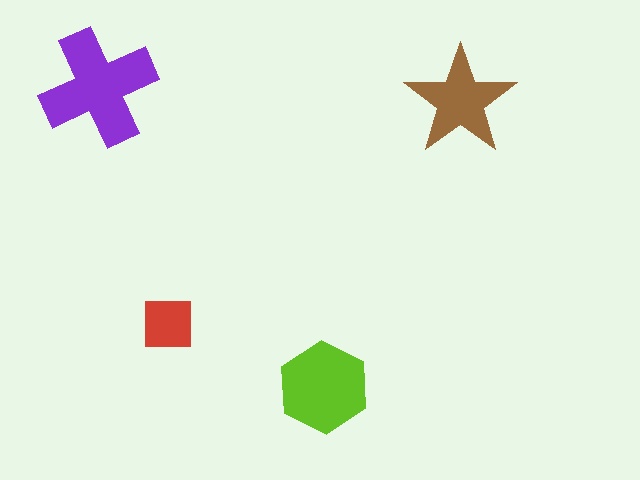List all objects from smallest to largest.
The red square, the brown star, the lime hexagon, the purple cross.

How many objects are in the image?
There are 4 objects in the image.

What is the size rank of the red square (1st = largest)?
4th.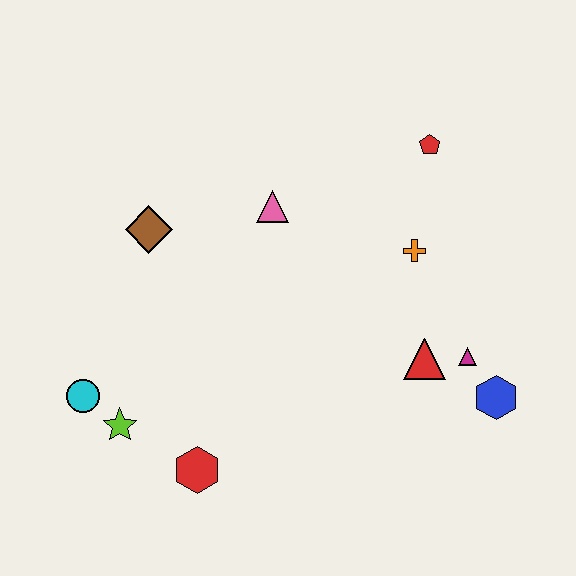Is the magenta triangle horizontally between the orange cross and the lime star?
No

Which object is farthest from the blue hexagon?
The cyan circle is farthest from the blue hexagon.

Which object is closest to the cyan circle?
The lime star is closest to the cyan circle.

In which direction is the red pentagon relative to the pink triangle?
The red pentagon is to the right of the pink triangle.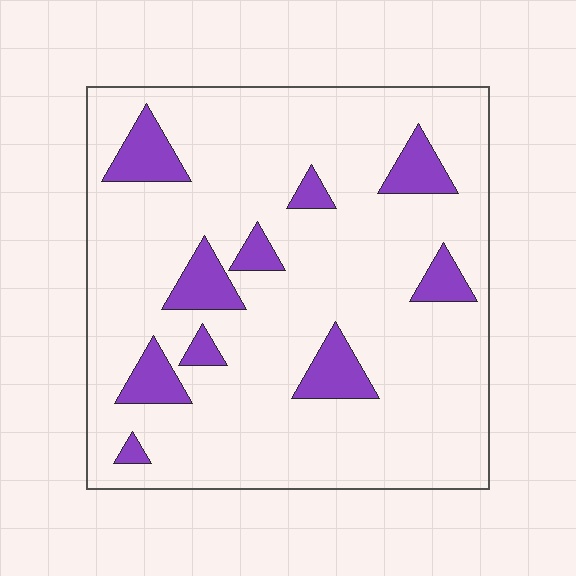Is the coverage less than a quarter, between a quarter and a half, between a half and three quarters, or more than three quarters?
Less than a quarter.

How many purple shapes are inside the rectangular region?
10.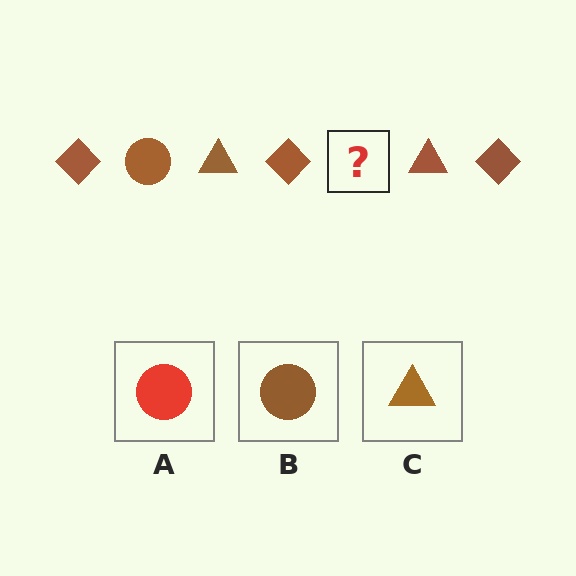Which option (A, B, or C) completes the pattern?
B.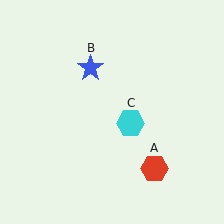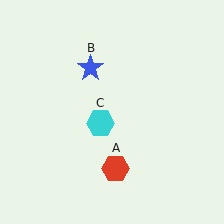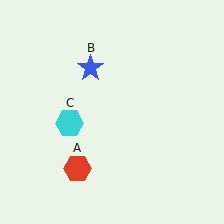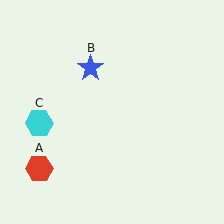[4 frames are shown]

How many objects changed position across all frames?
2 objects changed position: red hexagon (object A), cyan hexagon (object C).